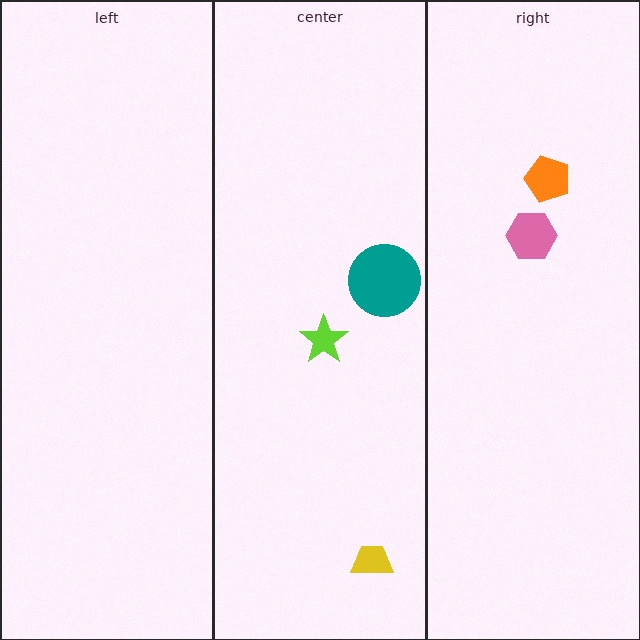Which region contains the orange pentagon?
The right region.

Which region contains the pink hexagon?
The right region.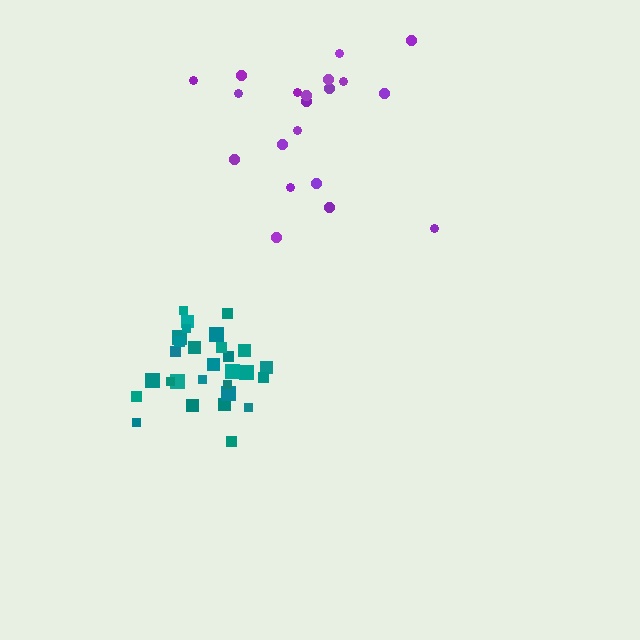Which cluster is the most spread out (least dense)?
Purple.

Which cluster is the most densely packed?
Teal.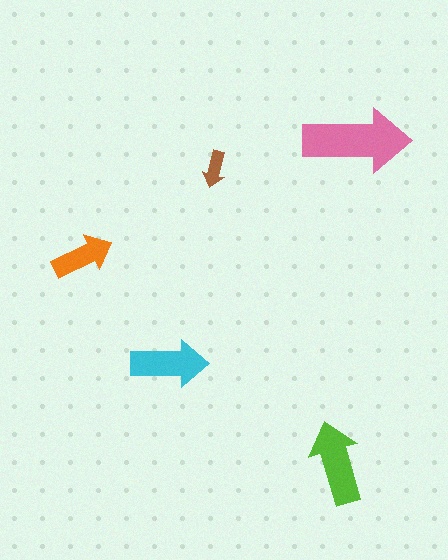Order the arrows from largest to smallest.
the pink one, the lime one, the cyan one, the orange one, the brown one.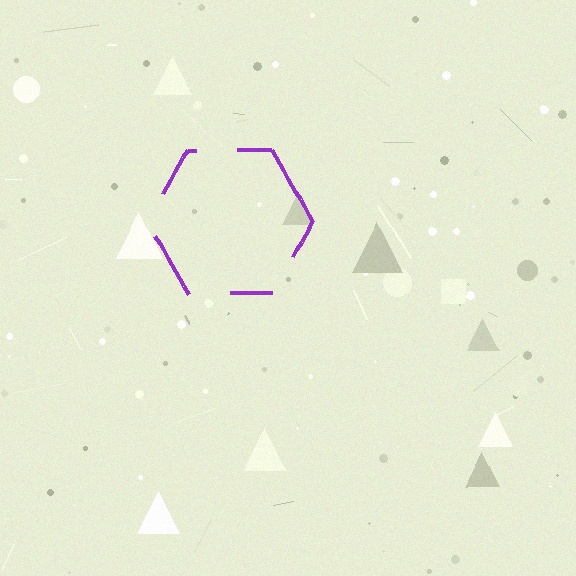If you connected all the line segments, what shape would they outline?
They would outline a hexagon.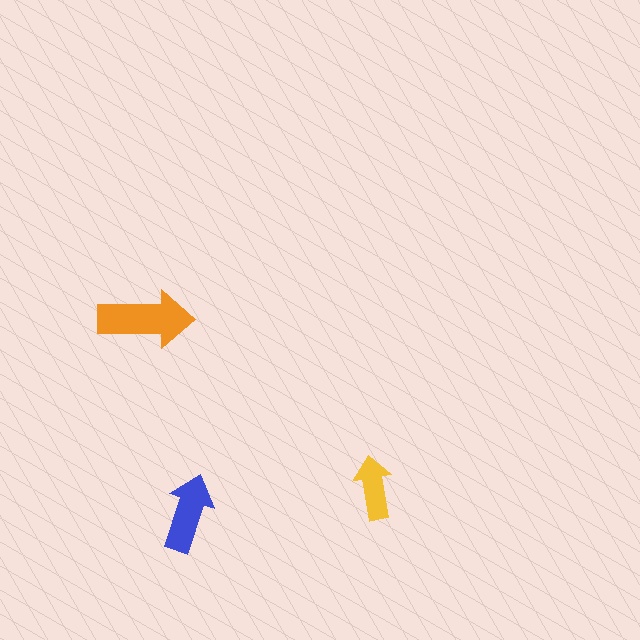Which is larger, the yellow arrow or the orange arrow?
The orange one.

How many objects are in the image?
There are 3 objects in the image.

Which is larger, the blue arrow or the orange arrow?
The orange one.